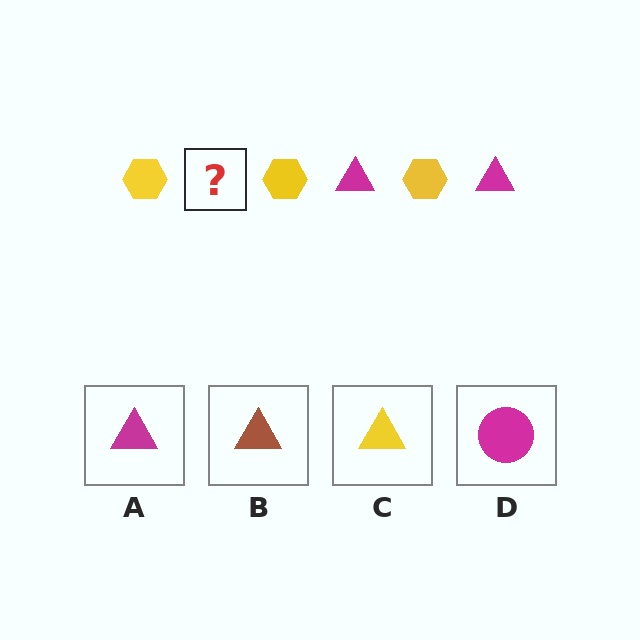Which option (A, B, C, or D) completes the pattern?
A.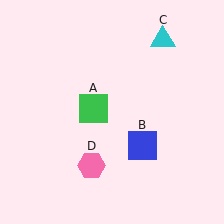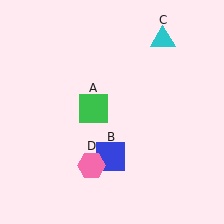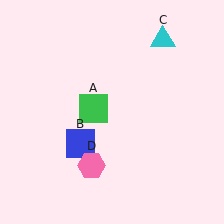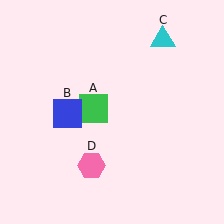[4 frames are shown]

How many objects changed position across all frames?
1 object changed position: blue square (object B).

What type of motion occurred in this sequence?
The blue square (object B) rotated clockwise around the center of the scene.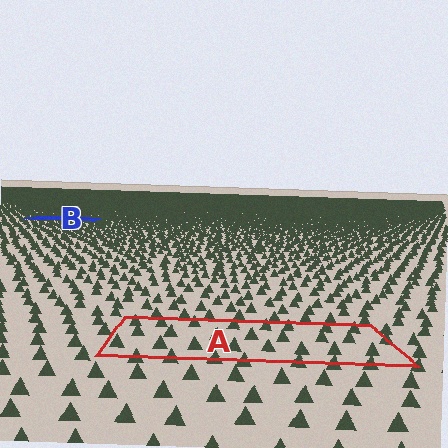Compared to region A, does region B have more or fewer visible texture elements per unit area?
Region B has more texture elements per unit area — they are packed more densely because it is farther away.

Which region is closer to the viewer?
Region A is closer. The texture elements there are larger and more spread out.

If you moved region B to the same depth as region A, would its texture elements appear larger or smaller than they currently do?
They would appear larger. At a closer depth, the same texture elements are projected at a bigger on-screen size.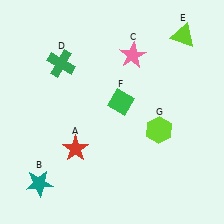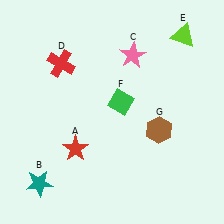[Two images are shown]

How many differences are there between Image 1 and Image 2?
There are 2 differences between the two images.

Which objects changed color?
D changed from green to red. G changed from lime to brown.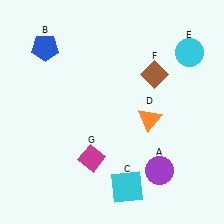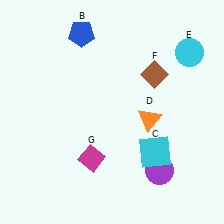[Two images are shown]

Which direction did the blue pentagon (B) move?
The blue pentagon (B) moved right.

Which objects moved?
The objects that moved are: the blue pentagon (B), the cyan square (C).